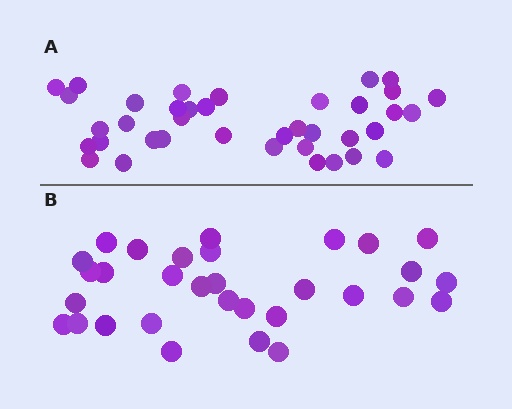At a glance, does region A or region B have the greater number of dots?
Region A (the top region) has more dots.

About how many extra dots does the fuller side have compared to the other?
Region A has roughly 8 or so more dots than region B.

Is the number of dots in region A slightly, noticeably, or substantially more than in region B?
Region A has only slightly more — the two regions are fairly close. The ratio is roughly 1.2 to 1.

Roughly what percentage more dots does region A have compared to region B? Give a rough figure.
About 25% more.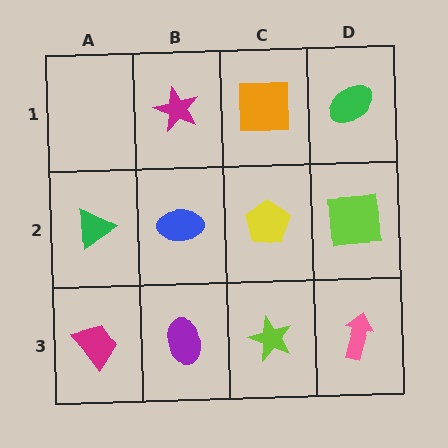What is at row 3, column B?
A purple ellipse.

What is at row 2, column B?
A blue ellipse.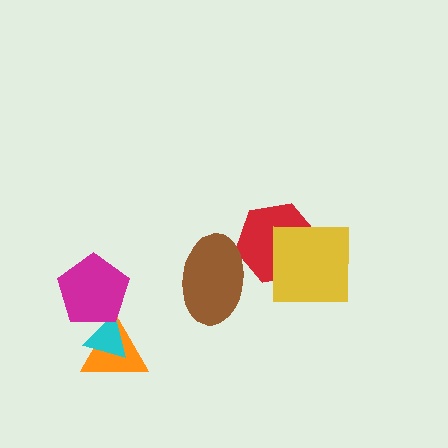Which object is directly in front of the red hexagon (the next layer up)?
The yellow square is directly in front of the red hexagon.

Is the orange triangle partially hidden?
Yes, it is partially covered by another shape.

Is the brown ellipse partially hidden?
No, no other shape covers it.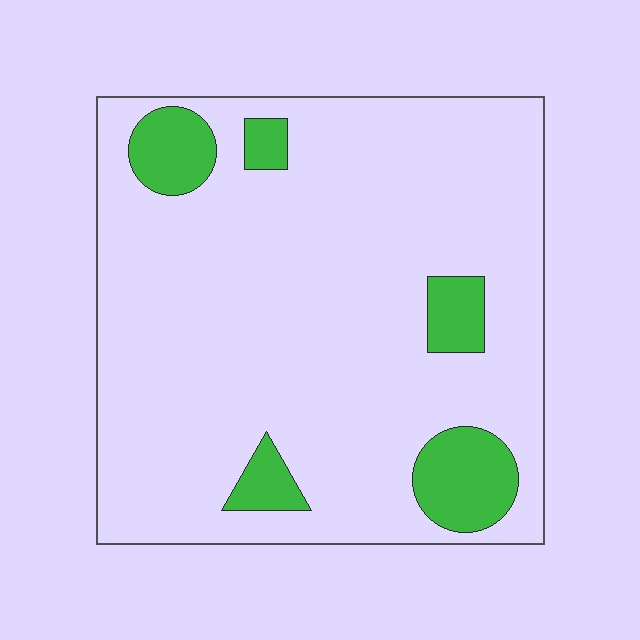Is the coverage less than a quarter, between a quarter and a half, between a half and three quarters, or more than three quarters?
Less than a quarter.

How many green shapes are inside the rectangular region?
5.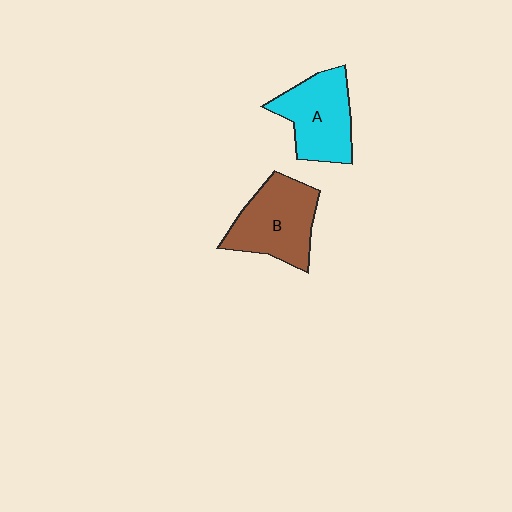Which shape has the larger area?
Shape B (brown).